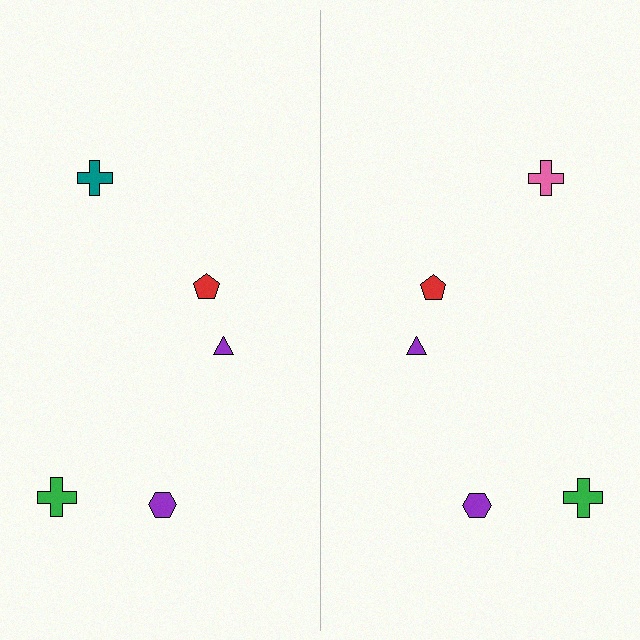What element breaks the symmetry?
The pink cross on the right side breaks the symmetry — its mirror counterpart is teal.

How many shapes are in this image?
There are 10 shapes in this image.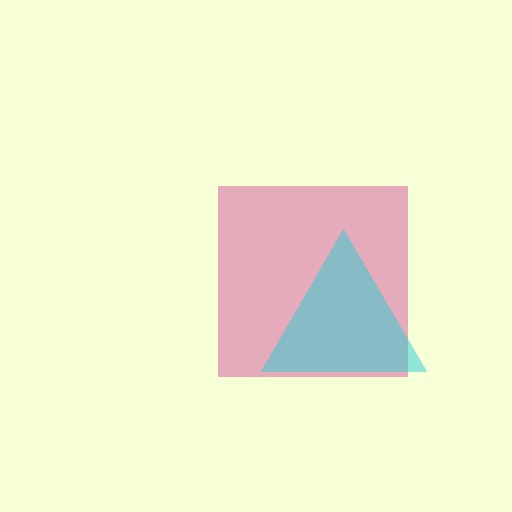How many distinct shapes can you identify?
There are 2 distinct shapes: a pink square, a cyan triangle.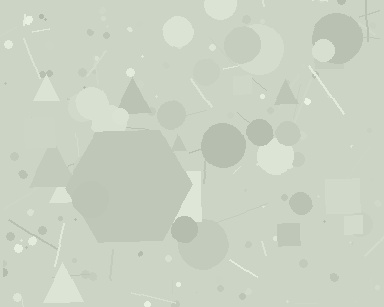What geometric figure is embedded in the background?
A hexagon is embedded in the background.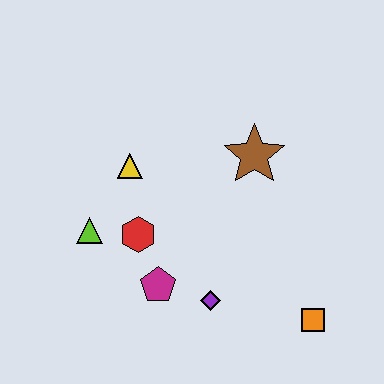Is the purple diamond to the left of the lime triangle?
No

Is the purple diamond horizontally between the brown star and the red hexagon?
Yes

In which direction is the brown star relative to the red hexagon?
The brown star is to the right of the red hexagon.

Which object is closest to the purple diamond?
The magenta pentagon is closest to the purple diamond.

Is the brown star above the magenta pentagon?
Yes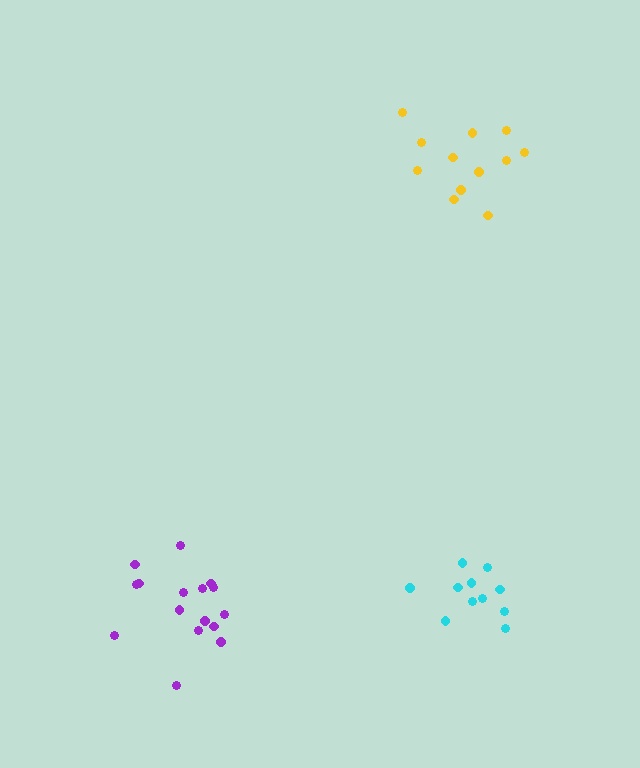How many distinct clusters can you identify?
There are 3 distinct clusters.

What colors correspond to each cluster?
The clusters are colored: yellow, cyan, purple.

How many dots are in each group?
Group 1: 12 dots, Group 2: 11 dots, Group 3: 16 dots (39 total).